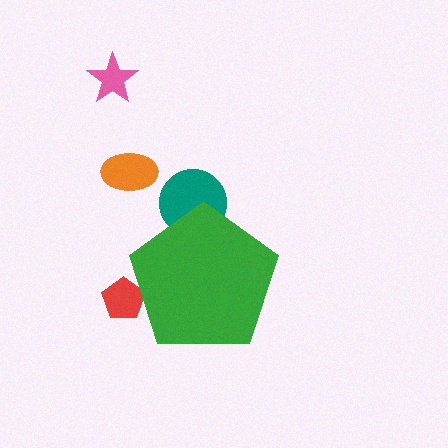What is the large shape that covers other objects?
A green pentagon.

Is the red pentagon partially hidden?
Yes, the red pentagon is partially hidden behind the green pentagon.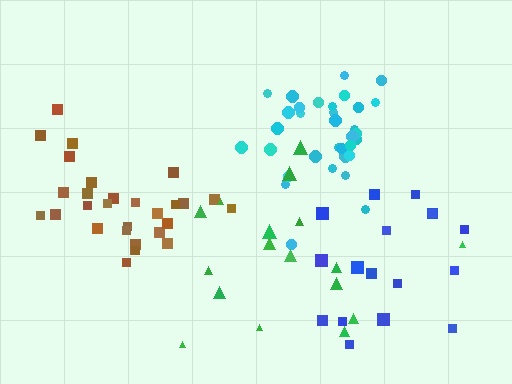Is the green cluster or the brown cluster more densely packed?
Brown.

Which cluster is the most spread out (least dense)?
Blue.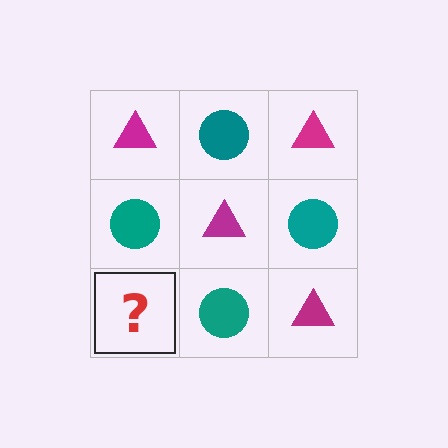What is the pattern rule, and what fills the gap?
The rule is that it alternates magenta triangle and teal circle in a checkerboard pattern. The gap should be filled with a magenta triangle.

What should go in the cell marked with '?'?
The missing cell should contain a magenta triangle.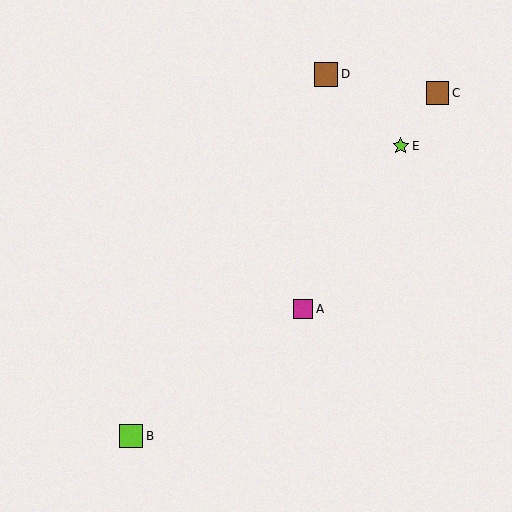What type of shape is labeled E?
Shape E is a lime star.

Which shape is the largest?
The brown square (labeled D) is the largest.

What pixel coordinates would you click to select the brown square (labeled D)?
Click at (326, 74) to select the brown square D.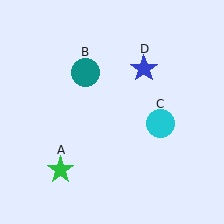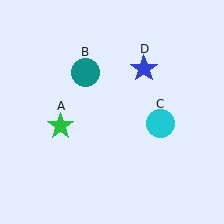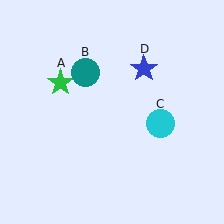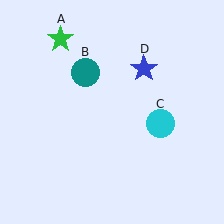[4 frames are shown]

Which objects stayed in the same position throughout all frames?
Teal circle (object B) and cyan circle (object C) and blue star (object D) remained stationary.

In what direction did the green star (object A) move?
The green star (object A) moved up.